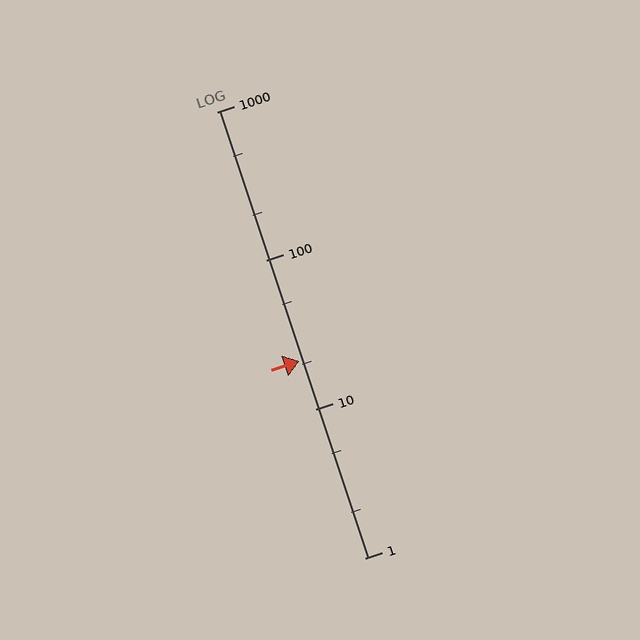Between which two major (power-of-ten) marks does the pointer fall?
The pointer is between 10 and 100.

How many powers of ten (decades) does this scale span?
The scale spans 3 decades, from 1 to 1000.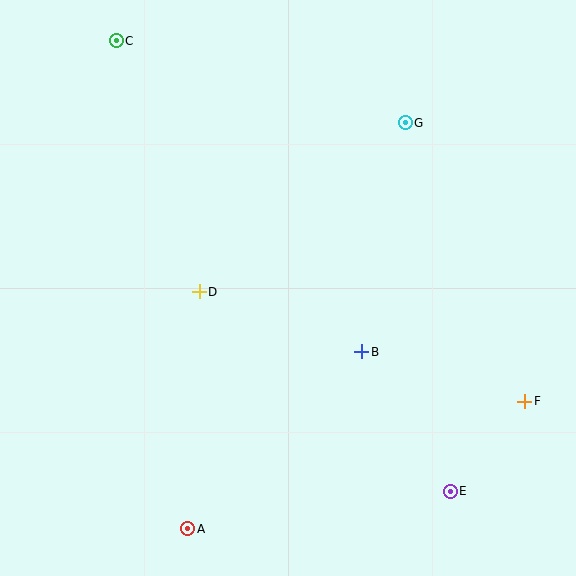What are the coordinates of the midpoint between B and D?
The midpoint between B and D is at (280, 322).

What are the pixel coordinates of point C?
Point C is at (116, 41).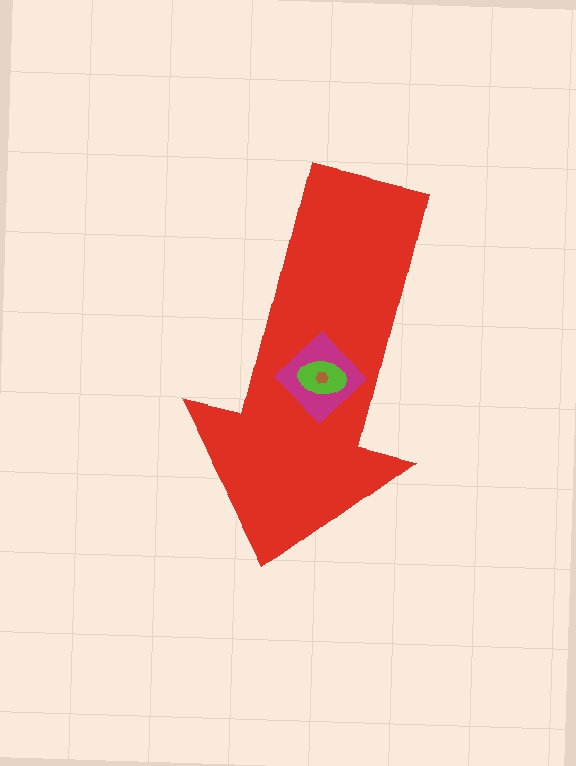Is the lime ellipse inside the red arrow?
Yes.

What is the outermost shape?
The red arrow.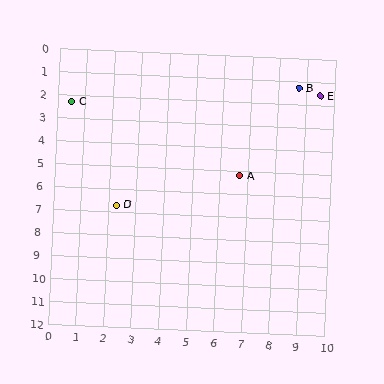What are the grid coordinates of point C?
Point C is at approximately (0.5, 2.3).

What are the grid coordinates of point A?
Point A is at approximately (6.7, 5.2).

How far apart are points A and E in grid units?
Points A and E are about 4.6 grid units apart.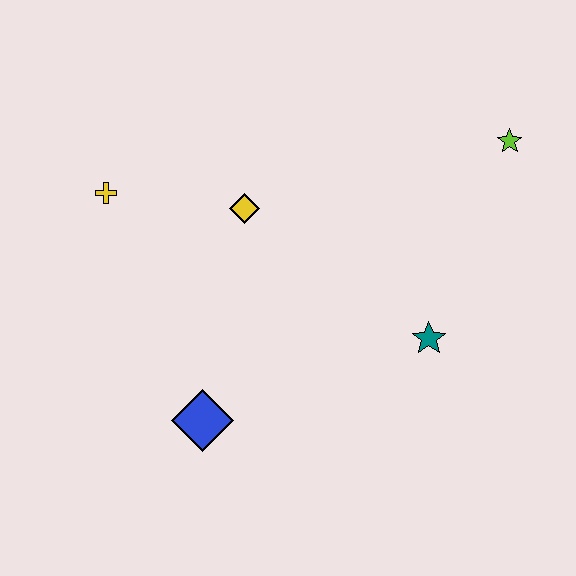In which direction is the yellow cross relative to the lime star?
The yellow cross is to the left of the lime star.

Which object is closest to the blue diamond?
The yellow diamond is closest to the blue diamond.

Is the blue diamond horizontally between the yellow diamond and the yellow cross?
Yes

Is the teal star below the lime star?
Yes